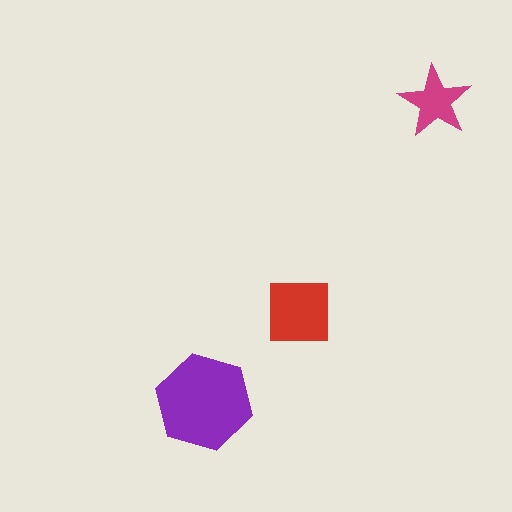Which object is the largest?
The purple hexagon.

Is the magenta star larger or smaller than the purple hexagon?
Smaller.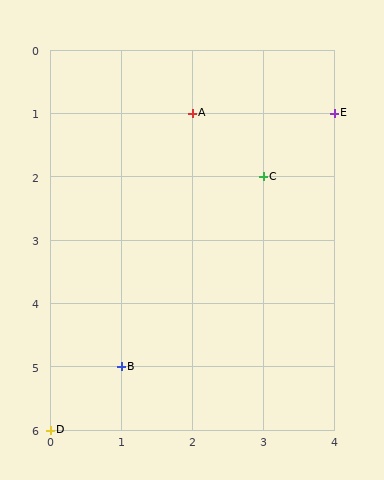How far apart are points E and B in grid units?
Points E and B are 3 columns and 4 rows apart (about 5.0 grid units diagonally).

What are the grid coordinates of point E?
Point E is at grid coordinates (4, 1).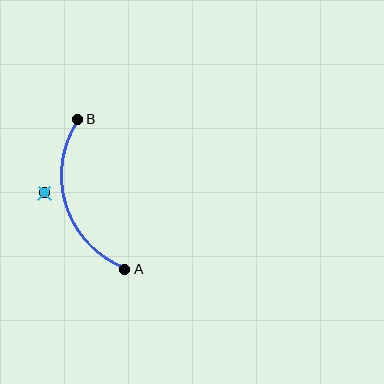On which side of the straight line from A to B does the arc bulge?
The arc bulges to the left of the straight line connecting A and B.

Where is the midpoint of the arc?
The arc midpoint is the point on the curve farthest from the straight line joining A and B. It sits to the left of that line.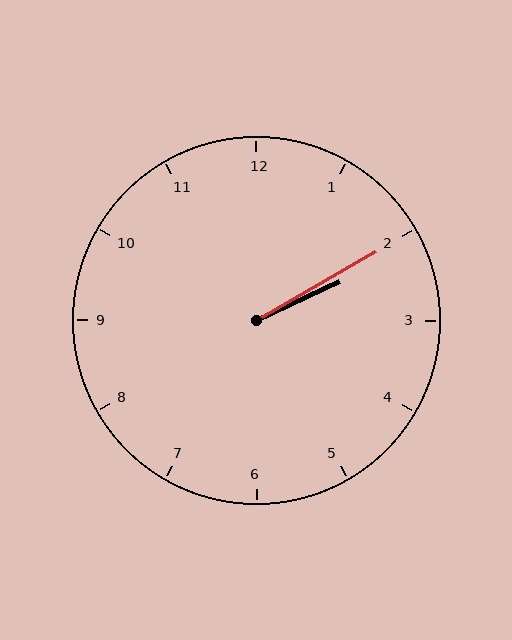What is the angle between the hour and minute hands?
Approximately 5 degrees.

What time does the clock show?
2:10.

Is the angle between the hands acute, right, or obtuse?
It is acute.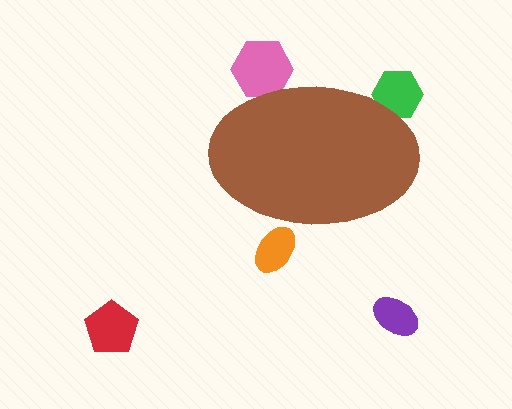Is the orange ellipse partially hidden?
Yes, the orange ellipse is partially hidden behind the brown ellipse.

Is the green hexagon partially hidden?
Yes, the green hexagon is partially hidden behind the brown ellipse.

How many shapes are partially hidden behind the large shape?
3 shapes are partially hidden.